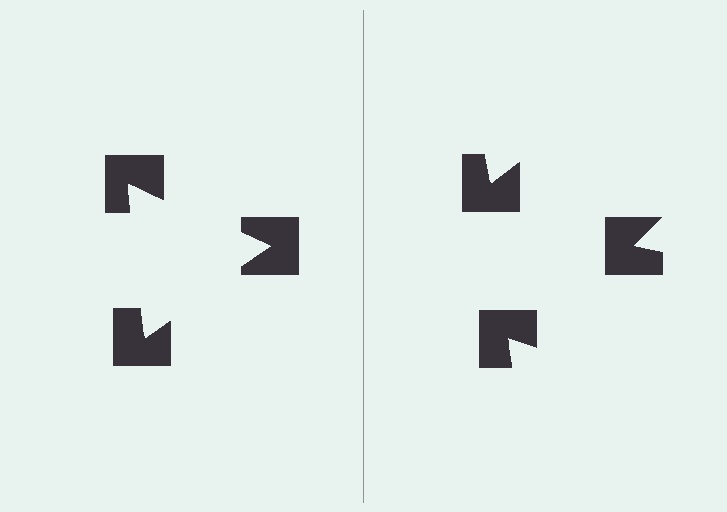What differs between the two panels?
The notched squares are positioned identically on both sides; only the wedge orientations differ. On the left they align to a triangle; on the right they are misaligned.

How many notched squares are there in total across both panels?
6 — 3 on each side.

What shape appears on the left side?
An illusory triangle.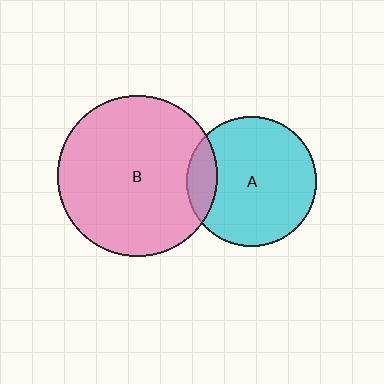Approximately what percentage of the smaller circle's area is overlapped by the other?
Approximately 15%.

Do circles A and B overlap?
Yes.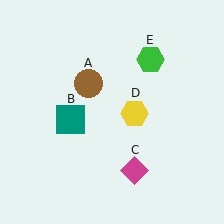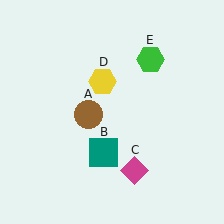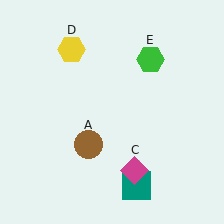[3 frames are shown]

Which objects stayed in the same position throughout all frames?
Magenta diamond (object C) and green hexagon (object E) remained stationary.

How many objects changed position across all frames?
3 objects changed position: brown circle (object A), teal square (object B), yellow hexagon (object D).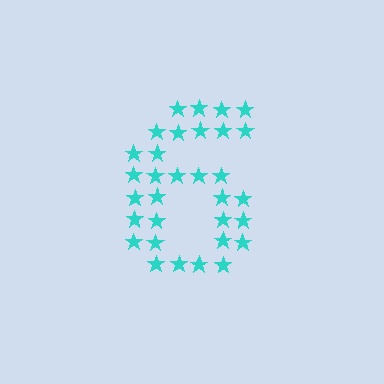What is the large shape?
The large shape is the digit 6.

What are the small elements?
The small elements are stars.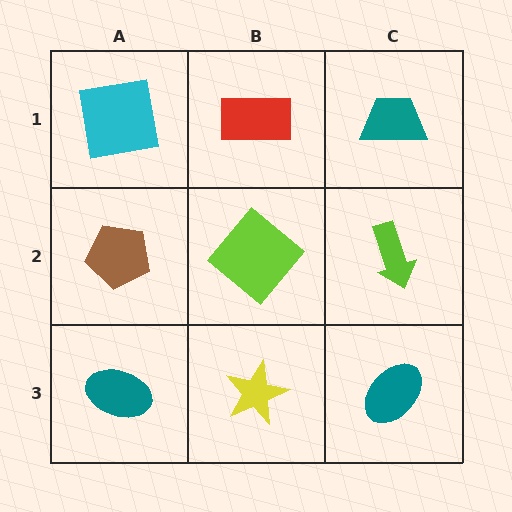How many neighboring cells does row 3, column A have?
2.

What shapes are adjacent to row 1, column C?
A lime arrow (row 2, column C), a red rectangle (row 1, column B).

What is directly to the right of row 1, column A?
A red rectangle.